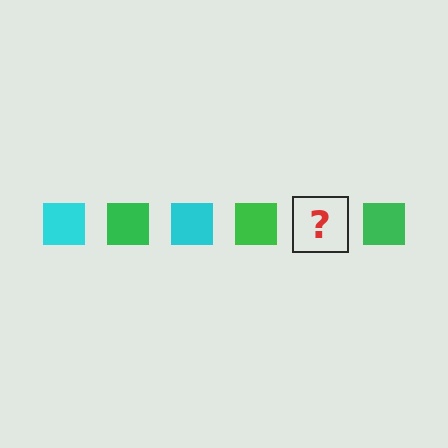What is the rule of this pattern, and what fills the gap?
The rule is that the pattern cycles through cyan, green squares. The gap should be filled with a cyan square.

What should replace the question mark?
The question mark should be replaced with a cyan square.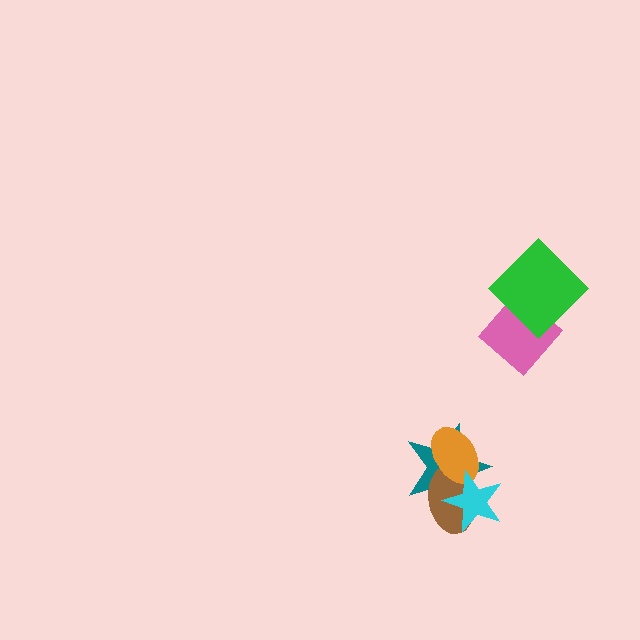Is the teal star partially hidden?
Yes, it is partially covered by another shape.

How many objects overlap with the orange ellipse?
3 objects overlap with the orange ellipse.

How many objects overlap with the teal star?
3 objects overlap with the teal star.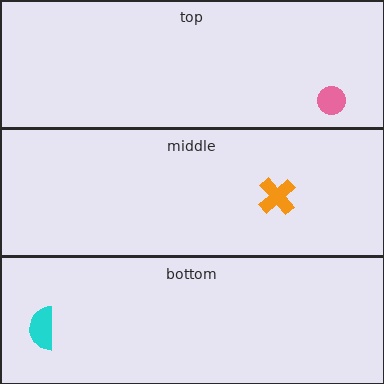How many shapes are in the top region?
1.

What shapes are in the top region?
The pink circle.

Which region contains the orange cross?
The middle region.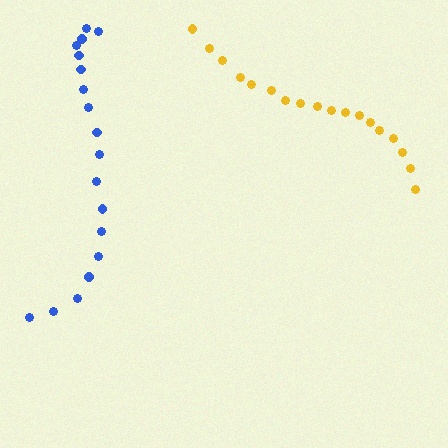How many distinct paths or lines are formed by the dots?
There are 2 distinct paths.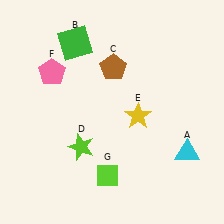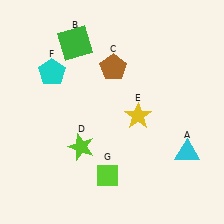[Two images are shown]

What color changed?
The pentagon (F) changed from pink in Image 1 to cyan in Image 2.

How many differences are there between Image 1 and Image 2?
There is 1 difference between the two images.